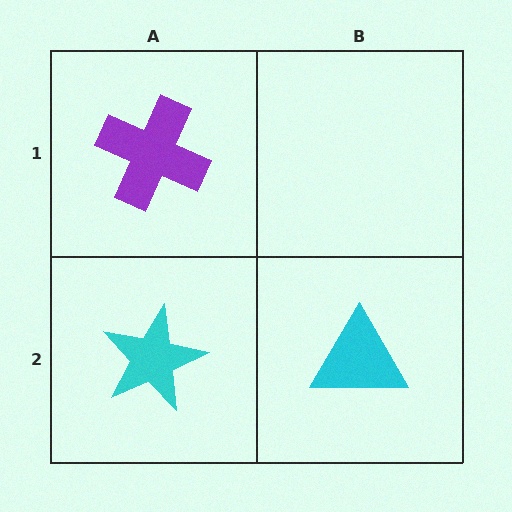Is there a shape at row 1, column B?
No, that cell is empty.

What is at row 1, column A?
A purple cross.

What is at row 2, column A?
A cyan star.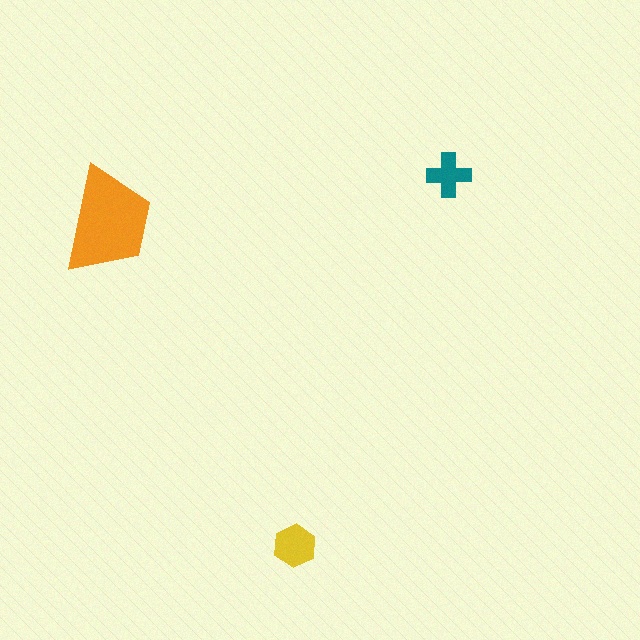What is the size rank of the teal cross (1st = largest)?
3rd.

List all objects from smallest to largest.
The teal cross, the yellow hexagon, the orange trapezoid.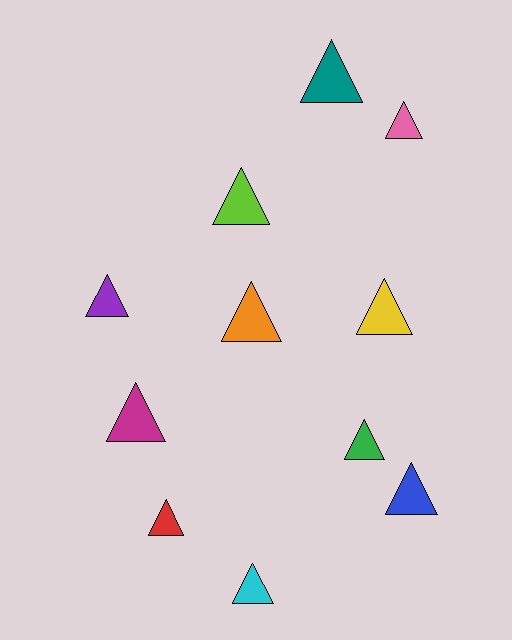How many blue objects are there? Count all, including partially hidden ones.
There is 1 blue object.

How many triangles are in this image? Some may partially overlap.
There are 11 triangles.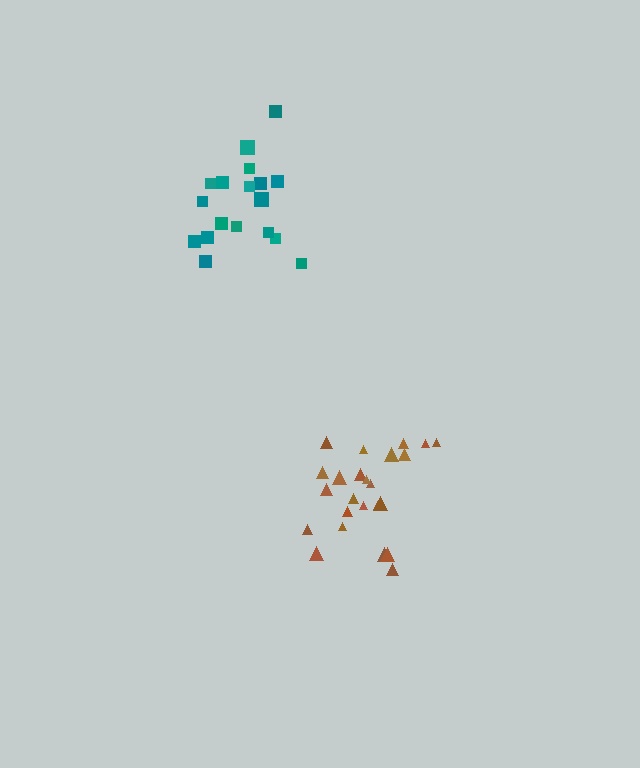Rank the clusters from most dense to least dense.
teal, brown.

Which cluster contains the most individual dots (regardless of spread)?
Brown (25).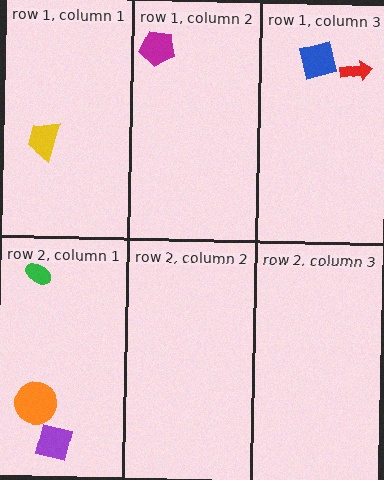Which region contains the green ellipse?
The row 2, column 1 region.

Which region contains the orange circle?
The row 2, column 1 region.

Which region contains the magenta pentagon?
The row 1, column 2 region.